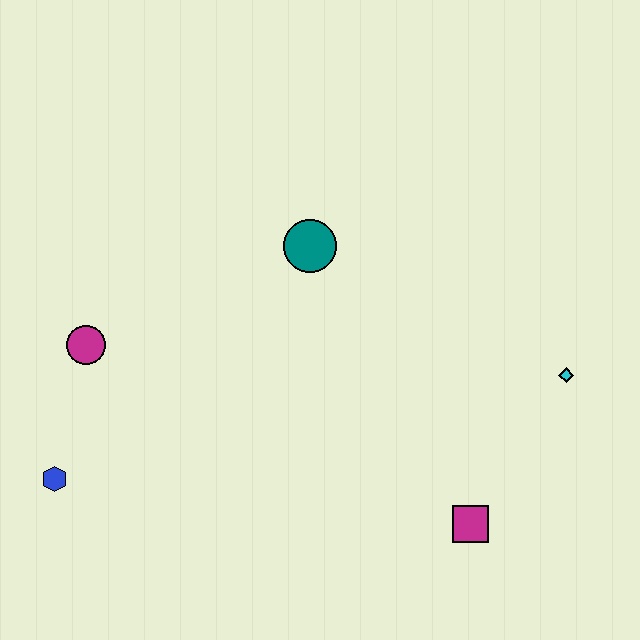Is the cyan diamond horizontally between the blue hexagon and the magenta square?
No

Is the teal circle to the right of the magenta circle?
Yes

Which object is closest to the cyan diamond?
The magenta square is closest to the cyan diamond.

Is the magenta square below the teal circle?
Yes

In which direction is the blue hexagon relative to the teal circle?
The blue hexagon is to the left of the teal circle.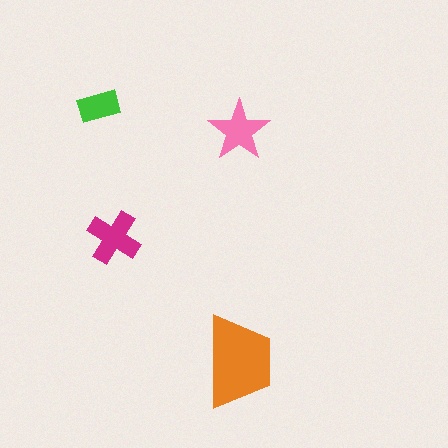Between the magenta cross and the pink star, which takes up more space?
The magenta cross.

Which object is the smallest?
The green rectangle.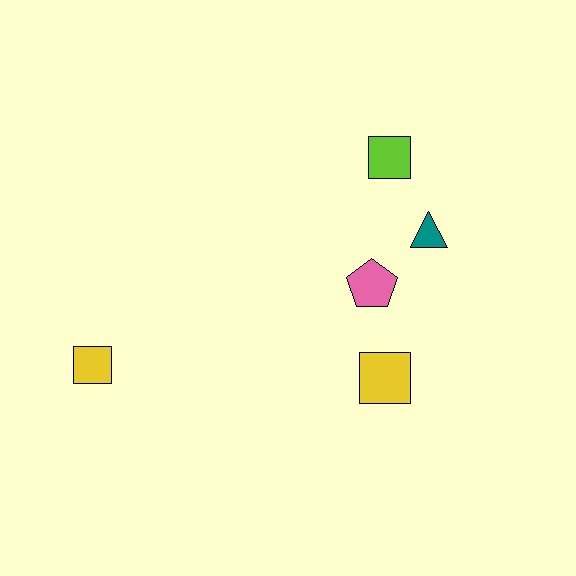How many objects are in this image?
There are 5 objects.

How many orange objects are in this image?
There are no orange objects.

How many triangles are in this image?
There is 1 triangle.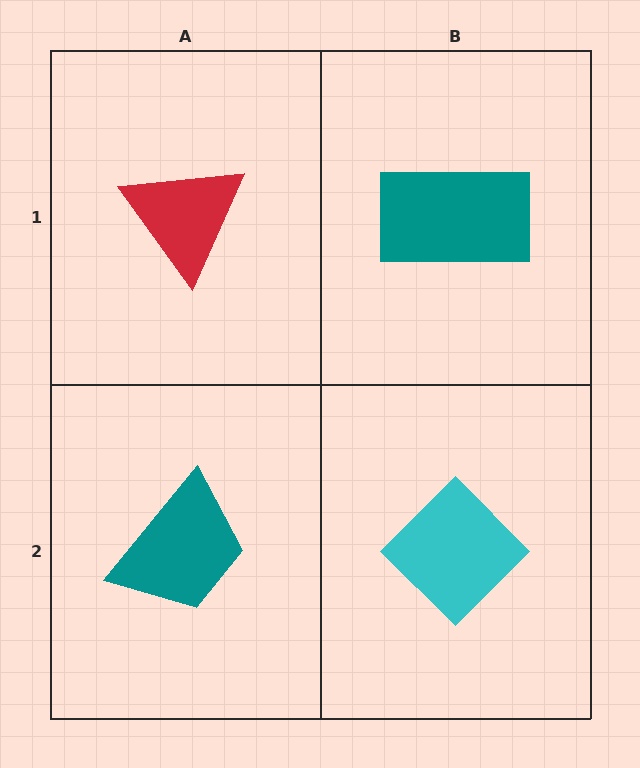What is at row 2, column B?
A cyan diamond.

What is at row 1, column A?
A red triangle.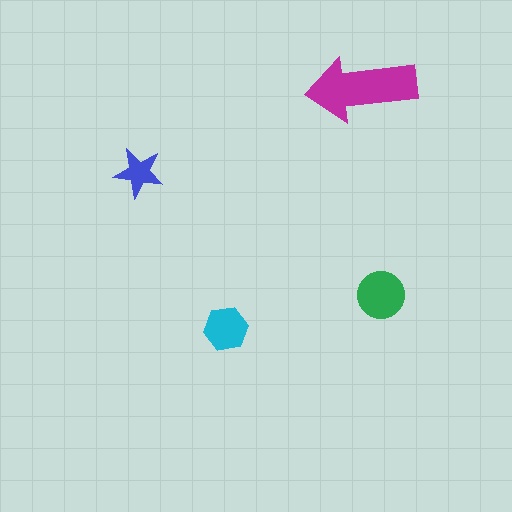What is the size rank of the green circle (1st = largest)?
2nd.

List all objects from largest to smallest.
The magenta arrow, the green circle, the cyan hexagon, the blue star.